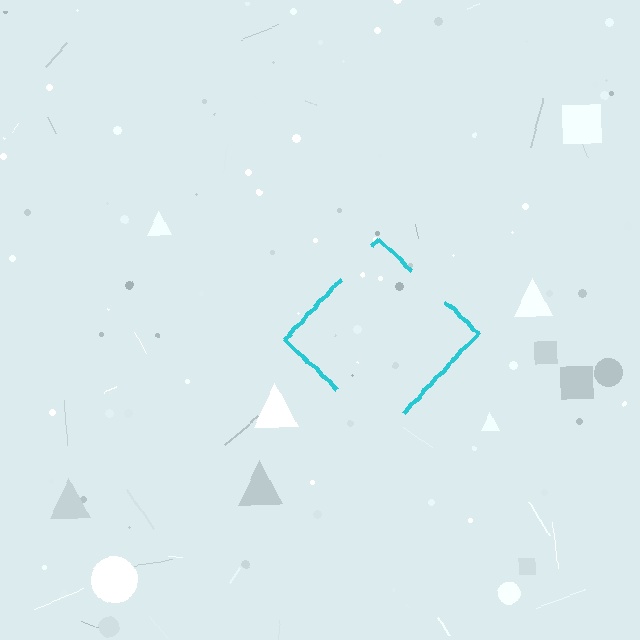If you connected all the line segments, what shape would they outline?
They would outline a diamond.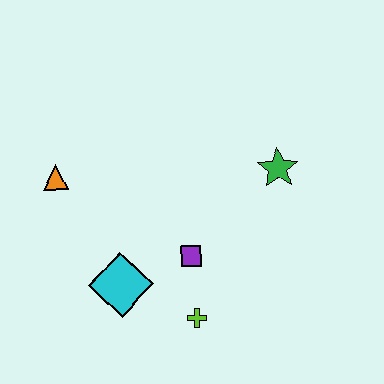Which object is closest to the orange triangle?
The cyan diamond is closest to the orange triangle.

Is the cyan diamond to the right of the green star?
No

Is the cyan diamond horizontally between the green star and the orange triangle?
Yes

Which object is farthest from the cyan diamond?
The green star is farthest from the cyan diamond.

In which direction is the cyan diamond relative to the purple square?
The cyan diamond is to the left of the purple square.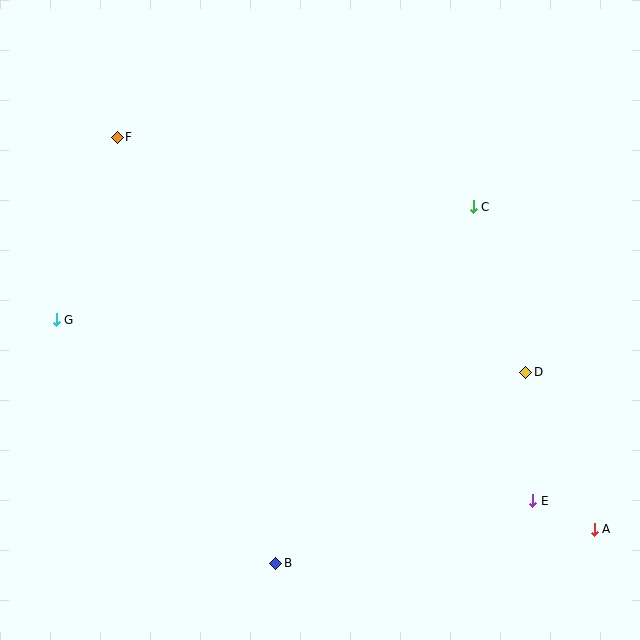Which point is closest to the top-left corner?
Point F is closest to the top-left corner.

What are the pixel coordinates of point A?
Point A is at (594, 529).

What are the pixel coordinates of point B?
Point B is at (276, 563).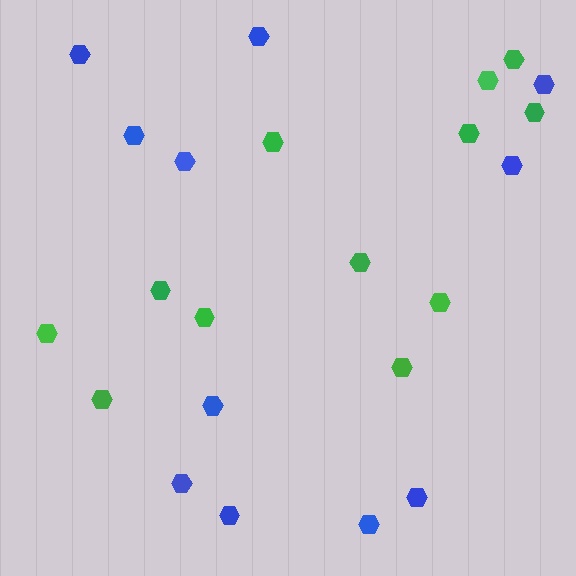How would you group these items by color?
There are 2 groups: one group of green hexagons (12) and one group of blue hexagons (11).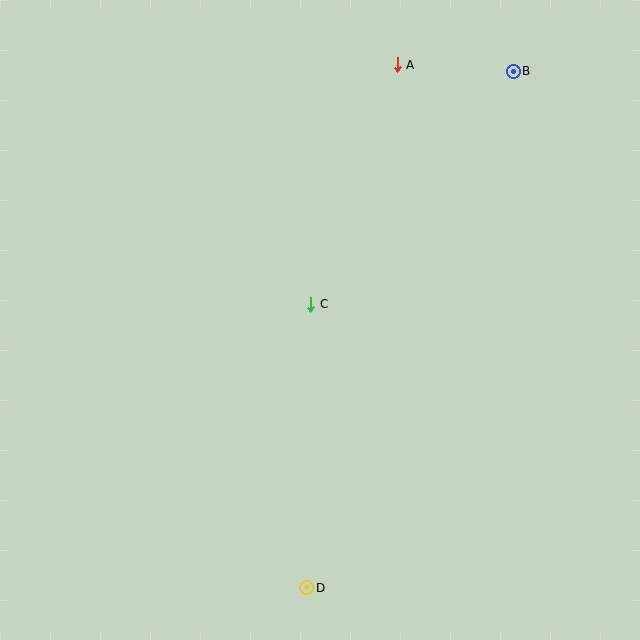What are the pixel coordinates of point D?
Point D is at (307, 588).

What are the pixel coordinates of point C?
Point C is at (311, 304).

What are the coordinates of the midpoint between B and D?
The midpoint between B and D is at (410, 329).